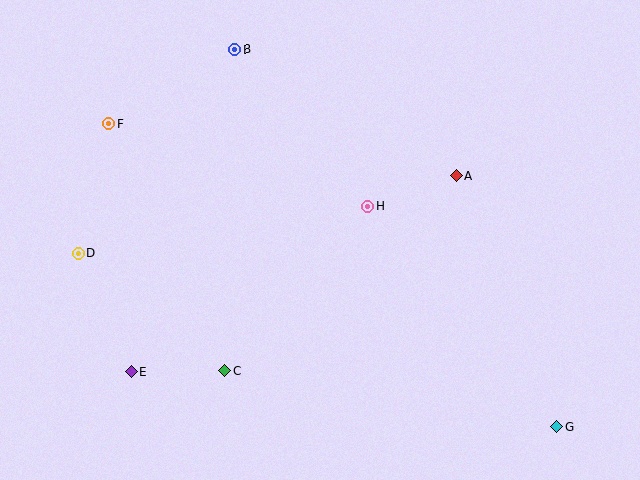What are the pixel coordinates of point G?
Point G is at (557, 427).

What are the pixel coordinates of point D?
Point D is at (78, 253).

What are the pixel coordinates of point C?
Point C is at (225, 371).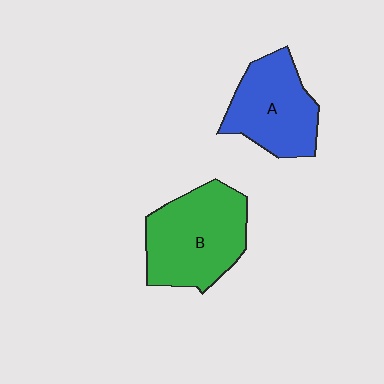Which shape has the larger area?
Shape B (green).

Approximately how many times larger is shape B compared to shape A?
Approximately 1.2 times.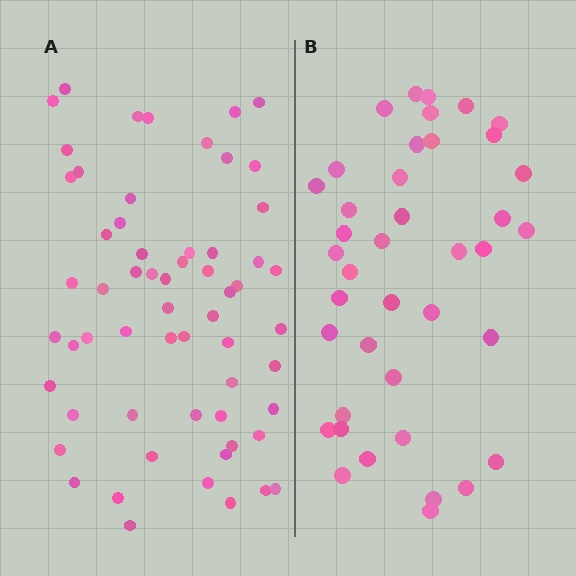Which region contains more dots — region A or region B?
Region A (the left region) has more dots.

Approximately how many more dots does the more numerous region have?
Region A has approximately 20 more dots than region B.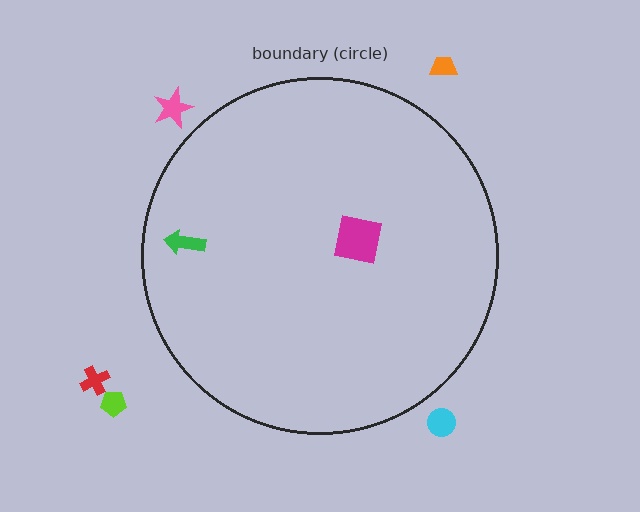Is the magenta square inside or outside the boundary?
Inside.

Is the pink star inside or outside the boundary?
Outside.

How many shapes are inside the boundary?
2 inside, 5 outside.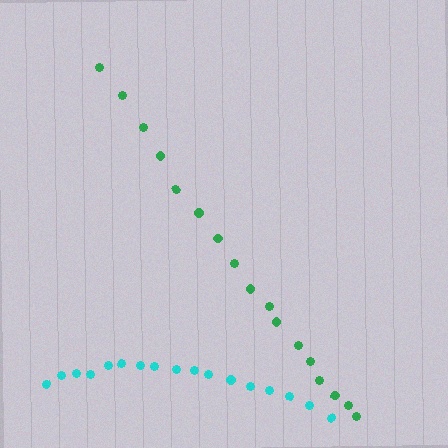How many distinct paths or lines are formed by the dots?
There are 2 distinct paths.